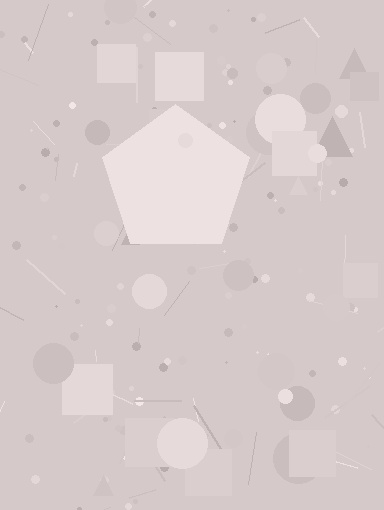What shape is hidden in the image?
A pentagon is hidden in the image.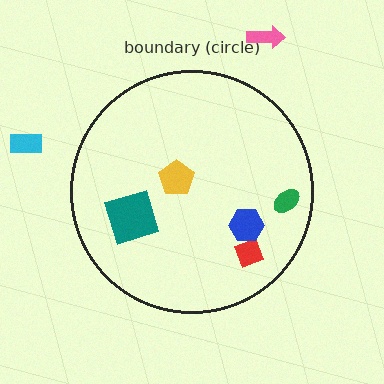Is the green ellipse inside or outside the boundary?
Inside.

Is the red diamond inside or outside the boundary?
Inside.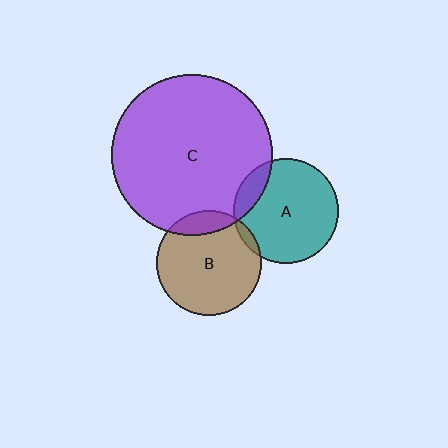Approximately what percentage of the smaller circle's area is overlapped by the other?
Approximately 15%.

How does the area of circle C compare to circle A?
Approximately 2.3 times.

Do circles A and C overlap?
Yes.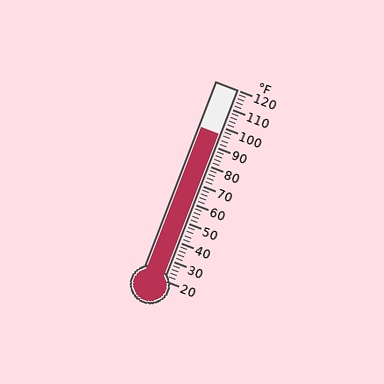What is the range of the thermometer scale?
The thermometer scale ranges from 20°F to 120°F.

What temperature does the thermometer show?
The thermometer shows approximately 96°F.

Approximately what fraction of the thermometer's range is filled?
The thermometer is filled to approximately 75% of its range.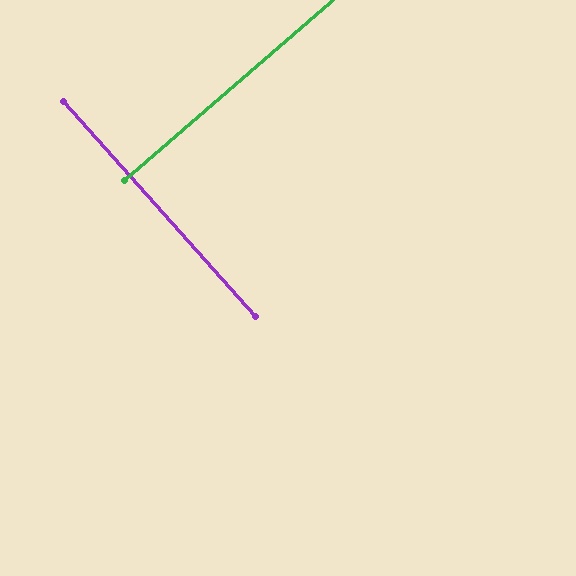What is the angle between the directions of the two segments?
Approximately 89 degrees.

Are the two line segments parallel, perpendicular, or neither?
Perpendicular — they meet at approximately 89°.